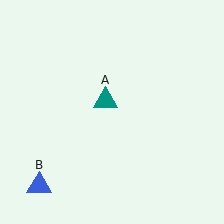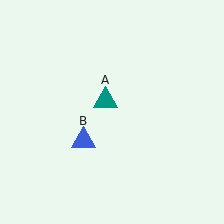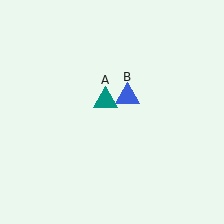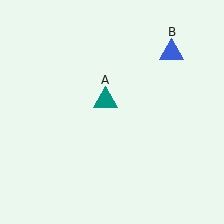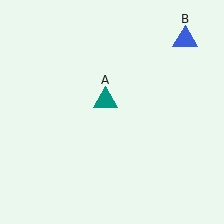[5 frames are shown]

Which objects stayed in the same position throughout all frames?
Teal triangle (object A) remained stationary.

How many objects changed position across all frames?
1 object changed position: blue triangle (object B).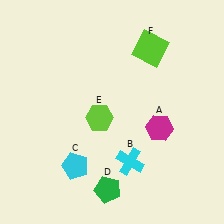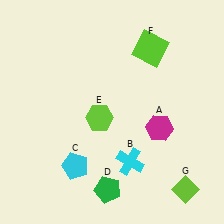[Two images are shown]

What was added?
A lime diamond (G) was added in Image 2.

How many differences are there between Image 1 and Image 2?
There is 1 difference between the two images.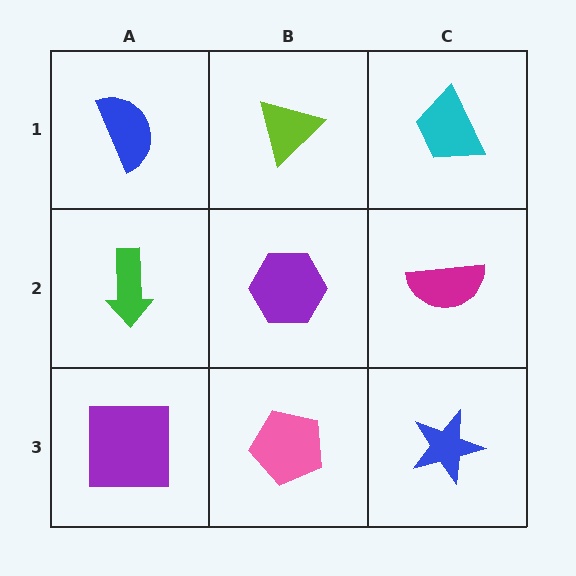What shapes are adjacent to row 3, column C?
A magenta semicircle (row 2, column C), a pink pentagon (row 3, column B).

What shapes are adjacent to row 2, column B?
A lime triangle (row 1, column B), a pink pentagon (row 3, column B), a green arrow (row 2, column A), a magenta semicircle (row 2, column C).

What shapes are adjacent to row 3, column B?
A purple hexagon (row 2, column B), a purple square (row 3, column A), a blue star (row 3, column C).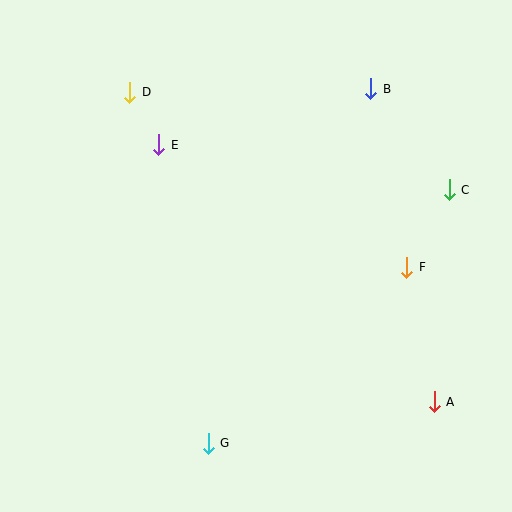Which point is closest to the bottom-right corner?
Point A is closest to the bottom-right corner.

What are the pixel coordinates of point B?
Point B is at (371, 89).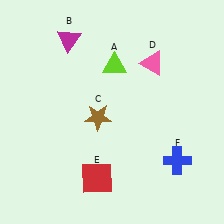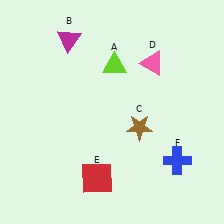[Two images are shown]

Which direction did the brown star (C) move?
The brown star (C) moved right.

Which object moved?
The brown star (C) moved right.